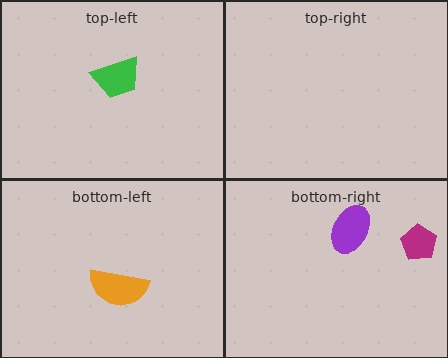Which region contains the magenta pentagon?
The bottom-right region.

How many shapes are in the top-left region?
1.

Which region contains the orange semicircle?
The bottom-left region.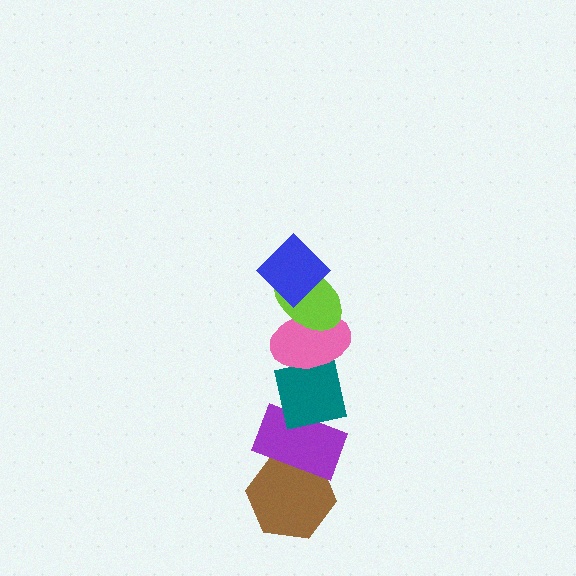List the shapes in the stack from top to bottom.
From top to bottom: the blue diamond, the lime ellipse, the pink ellipse, the teal square, the purple rectangle, the brown hexagon.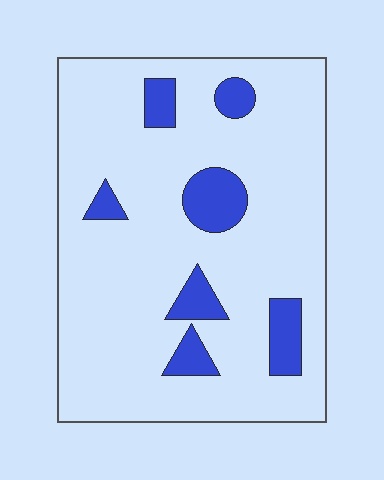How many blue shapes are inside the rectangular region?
7.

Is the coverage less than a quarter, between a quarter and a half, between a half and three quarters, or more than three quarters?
Less than a quarter.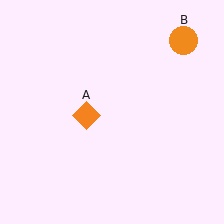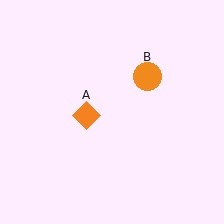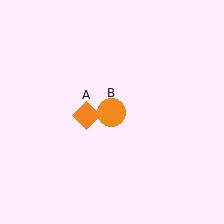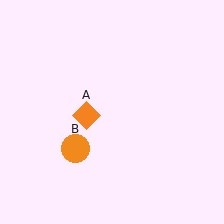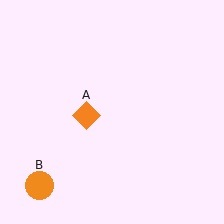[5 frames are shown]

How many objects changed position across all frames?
1 object changed position: orange circle (object B).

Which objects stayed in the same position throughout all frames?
Orange diamond (object A) remained stationary.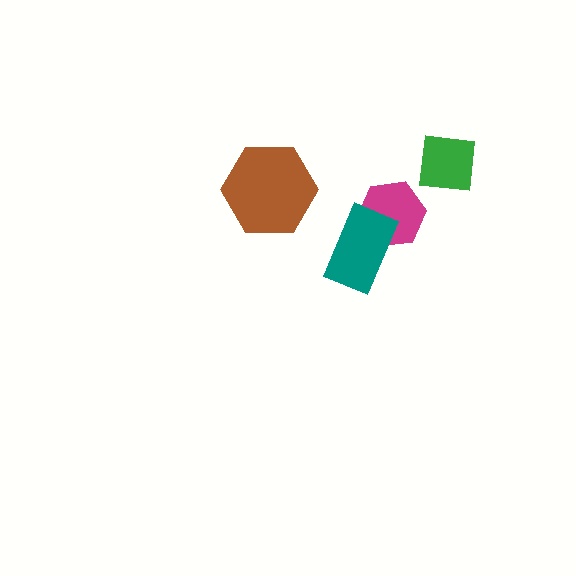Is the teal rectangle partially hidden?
No, no other shape covers it.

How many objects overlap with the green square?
0 objects overlap with the green square.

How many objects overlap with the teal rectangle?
1 object overlaps with the teal rectangle.